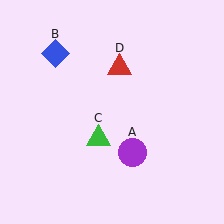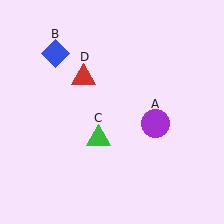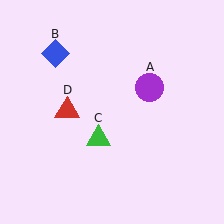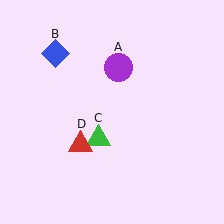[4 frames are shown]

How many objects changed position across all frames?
2 objects changed position: purple circle (object A), red triangle (object D).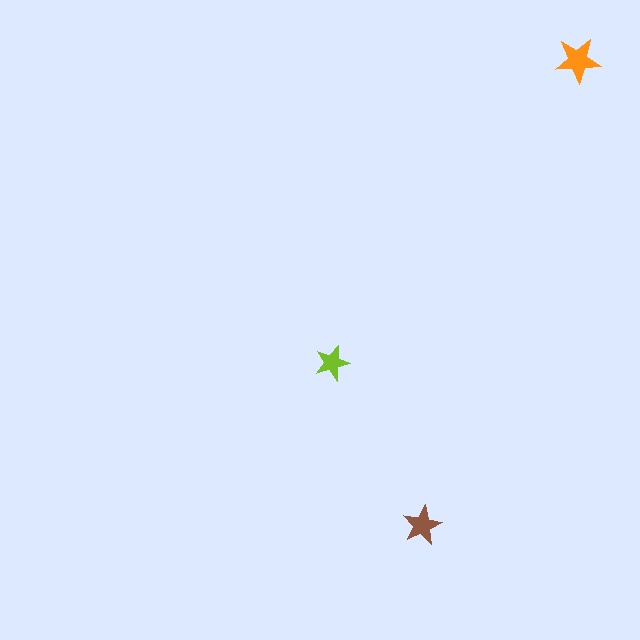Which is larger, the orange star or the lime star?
The orange one.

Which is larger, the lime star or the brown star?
The brown one.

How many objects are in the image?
There are 3 objects in the image.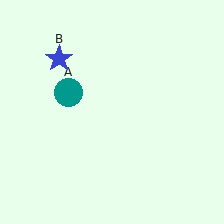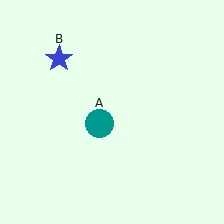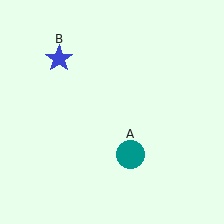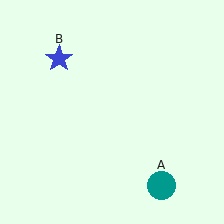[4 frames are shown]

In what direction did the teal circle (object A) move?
The teal circle (object A) moved down and to the right.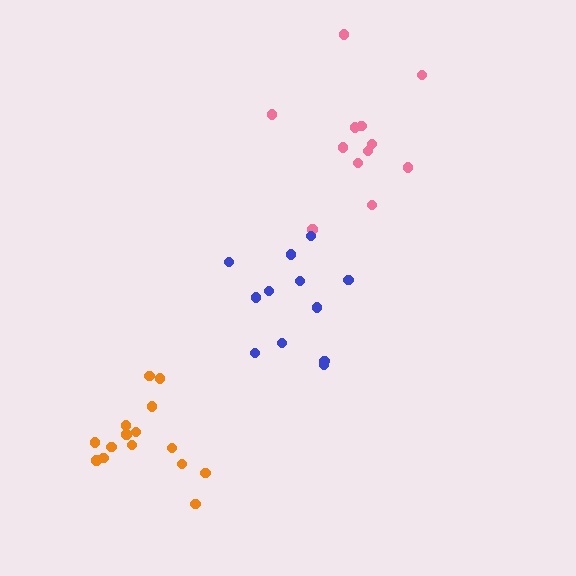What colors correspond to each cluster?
The clusters are colored: pink, blue, orange.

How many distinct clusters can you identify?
There are 3 distinct clusters.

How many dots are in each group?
Group 1: 12 dots, Group 2: 12 dots, Group 3: 15 dots (39 total).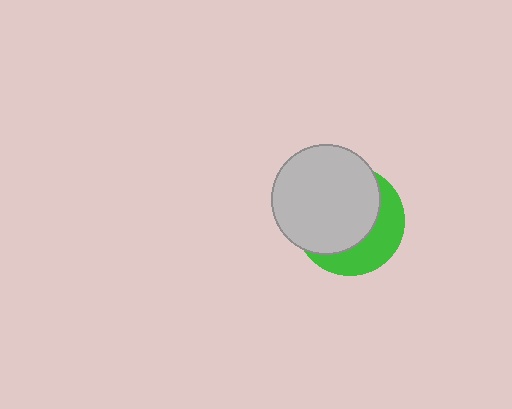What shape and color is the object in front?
The object in front is a light gray circle.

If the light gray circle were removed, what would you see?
You would see the complete green circle.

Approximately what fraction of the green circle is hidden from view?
Roughly 64% of the green circle is hidden behind the light gray circle.